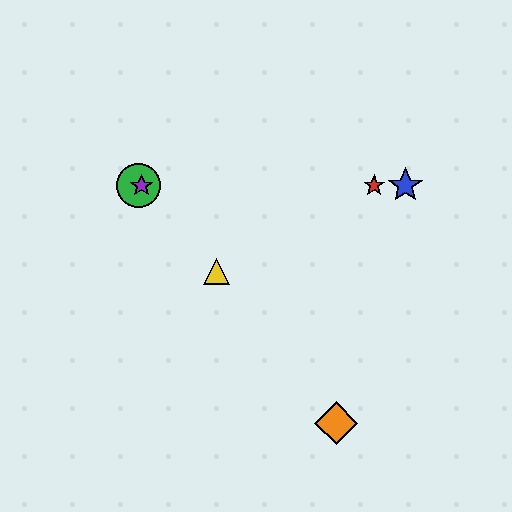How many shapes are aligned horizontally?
4 shapes (the red star, the blue star, the green circle, the purple star) are aligned horizontally.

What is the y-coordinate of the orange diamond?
The orange diamond is at y≈423.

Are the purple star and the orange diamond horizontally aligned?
No, the purple star is at y≈185 and the orange diamond is at y≈423.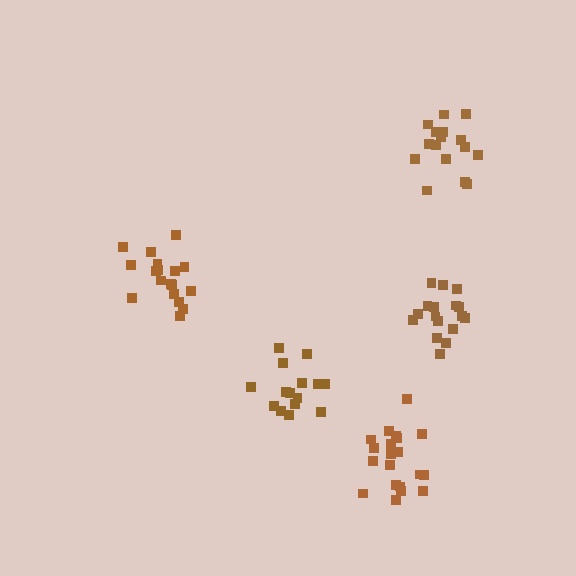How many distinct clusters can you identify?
There are 5 distinct clusters.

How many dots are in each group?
Group 1: 18 dots, Group 2: 18 dots, Group 3: 15 dots, Group 4: 17 dots, Group 5: 21 dots (89 total).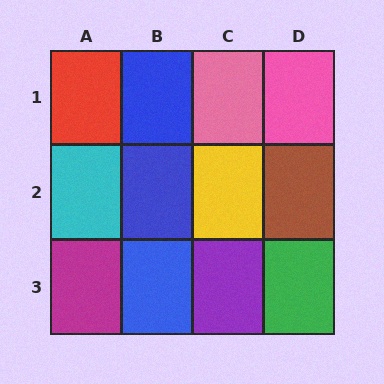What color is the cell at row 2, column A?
Cyan.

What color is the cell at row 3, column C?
Purple.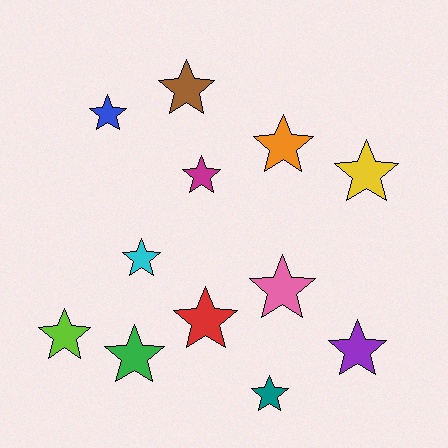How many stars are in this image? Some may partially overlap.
There are 12 stars.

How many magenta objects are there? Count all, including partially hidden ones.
There is 1 magenta object.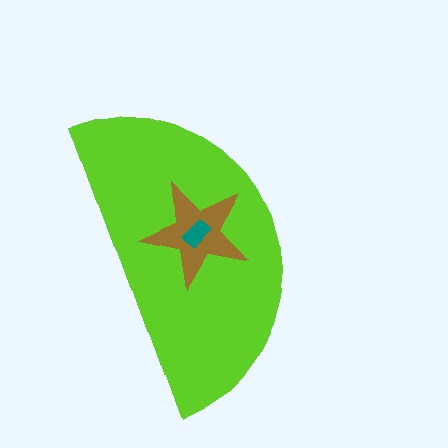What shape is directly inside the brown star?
The teal rectangle.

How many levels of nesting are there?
3.